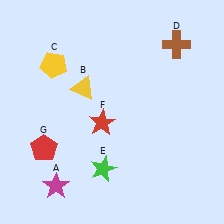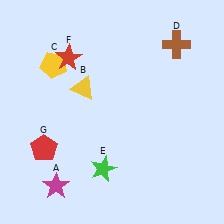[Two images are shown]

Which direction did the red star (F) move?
The red star (F) moved up.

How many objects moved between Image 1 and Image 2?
1 object moved between the two images.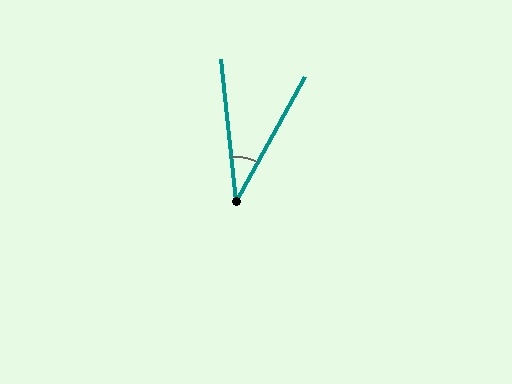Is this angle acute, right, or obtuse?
It is acute.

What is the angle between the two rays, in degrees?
Approximately 35 degrees.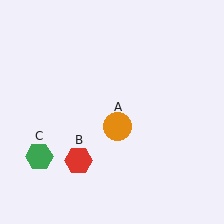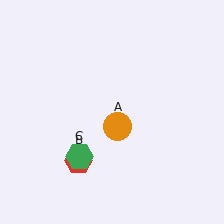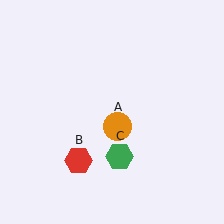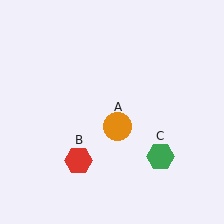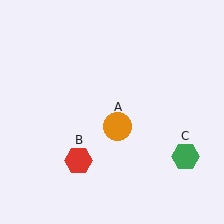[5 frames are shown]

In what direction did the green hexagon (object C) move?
The green hexagon (object C) moved right.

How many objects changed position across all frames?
1 object changed position: green hexagon (object C).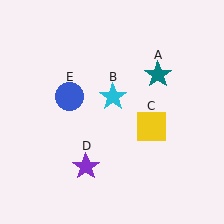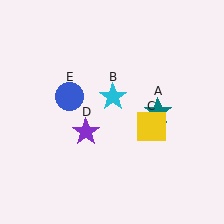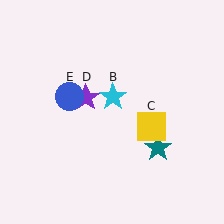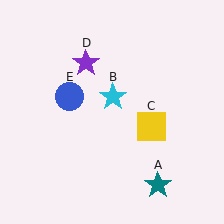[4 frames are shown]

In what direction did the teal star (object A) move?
The teal star (object A) moved down.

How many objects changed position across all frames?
2 objects changed position: teal star (object A), purple star (object D).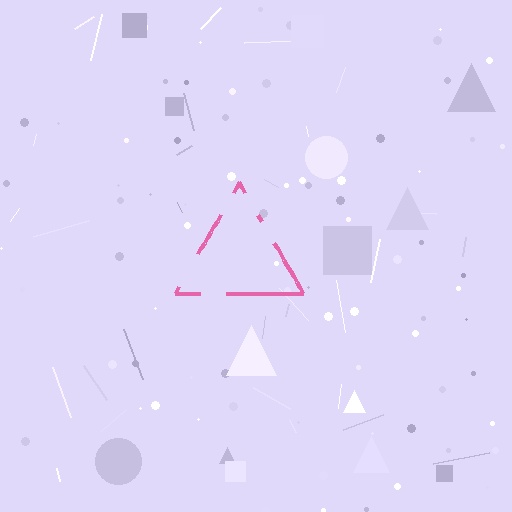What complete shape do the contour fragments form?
The contour fragments form a triangle.